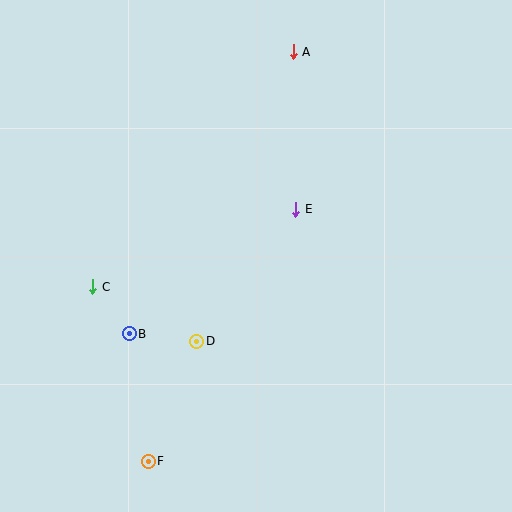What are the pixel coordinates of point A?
Point A is at (293, 52).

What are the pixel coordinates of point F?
Point F is at (148, 461).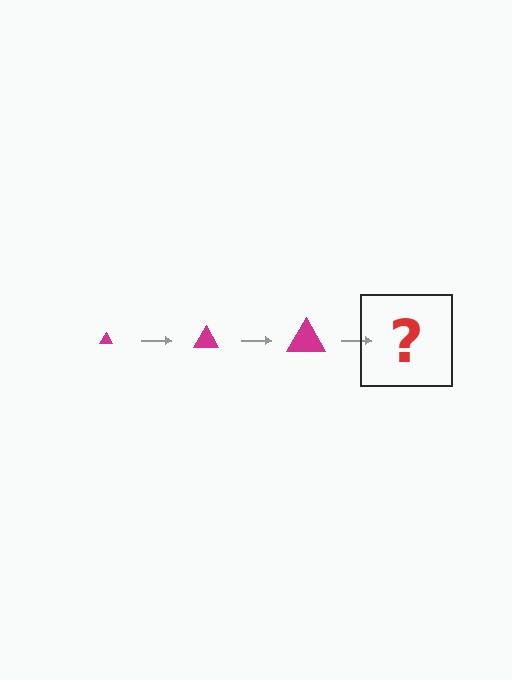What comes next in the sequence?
The next element should be a magenta triangle, larger than the previous one.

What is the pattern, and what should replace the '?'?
The pattern is that the triangle gets progressively larger each step. The '?' should be a magenta triangle, larger than the previous one.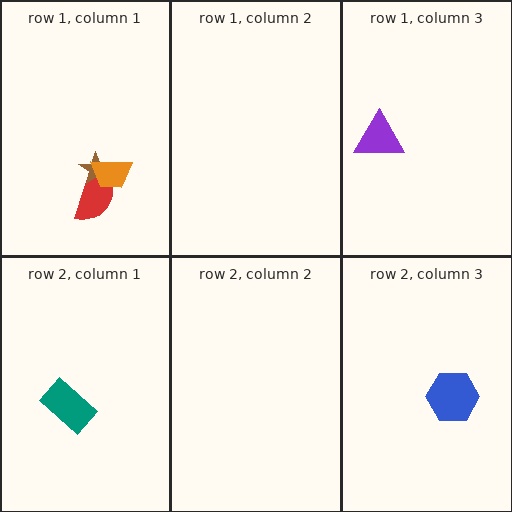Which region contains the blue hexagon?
The row 2, column 3 region.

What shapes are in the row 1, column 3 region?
The purple triangle.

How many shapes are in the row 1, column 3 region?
1.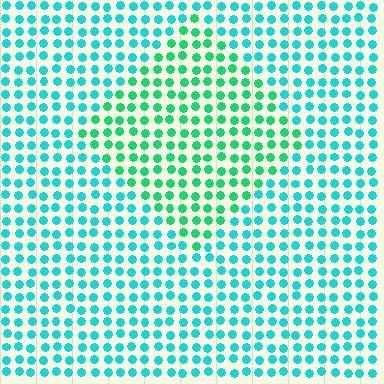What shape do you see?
I see a diamond.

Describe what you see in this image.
The image is filled with small cyan elements in a uniform arrangement. A diamond-shaped region is visible where the elements are tinted to a slightly different hue, forming a subtle color boundary.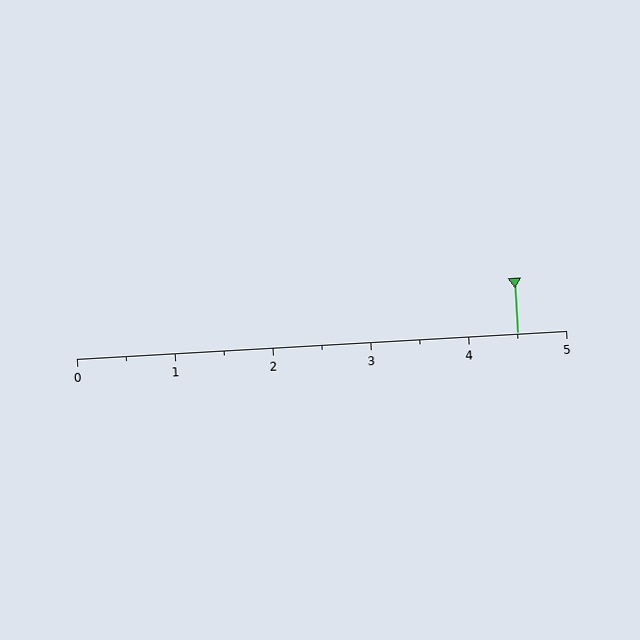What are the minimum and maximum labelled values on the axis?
The axis runs from 0 to 5.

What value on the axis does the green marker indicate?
The marker indicates approximately 4.5.